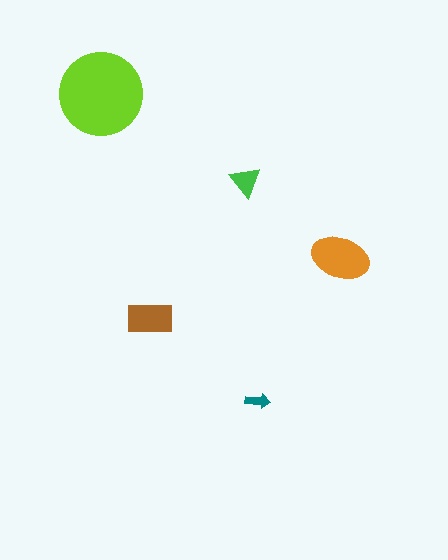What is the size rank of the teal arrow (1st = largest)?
5th.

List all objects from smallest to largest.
The teal arrow, the green triangle, the brown rectangle, the orange ellipse, the lime circle.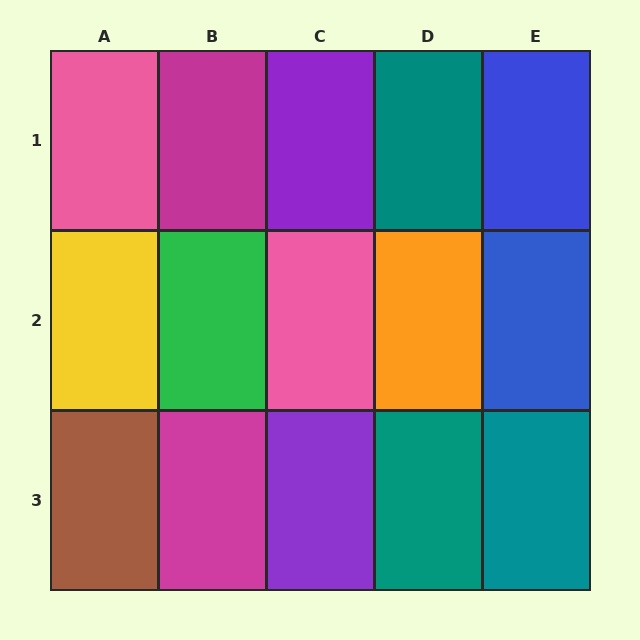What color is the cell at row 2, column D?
Orange.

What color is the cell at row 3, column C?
Purple.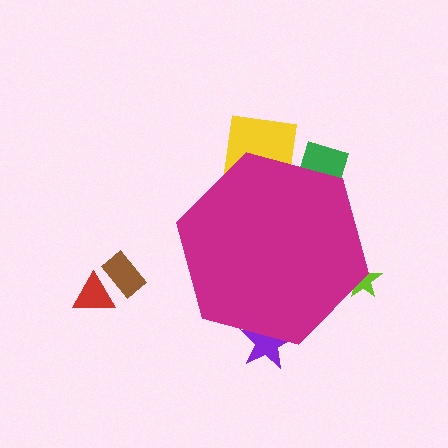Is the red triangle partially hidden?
No, the red triangle is fully visible.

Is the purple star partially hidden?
Yes, the purple star is partially hidden behind the magenta hexagon.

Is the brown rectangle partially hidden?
No, the brown rectangle is fully visible.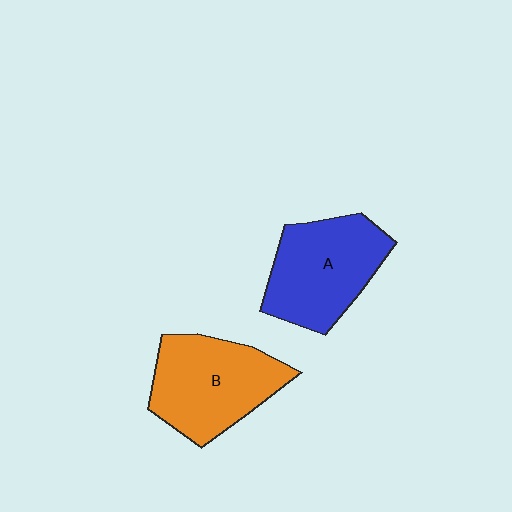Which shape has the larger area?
Shape B (orange).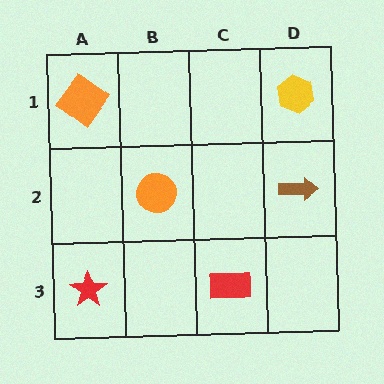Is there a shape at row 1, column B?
No, that cell is empty.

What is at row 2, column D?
A brown arrow.